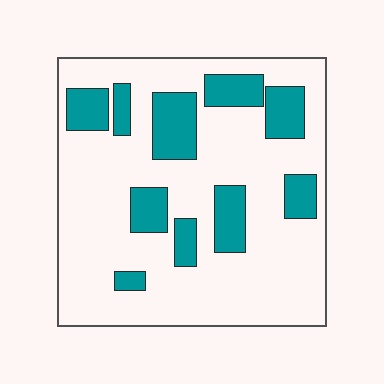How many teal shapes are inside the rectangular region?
10.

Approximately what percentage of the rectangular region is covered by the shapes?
Approximately 25%.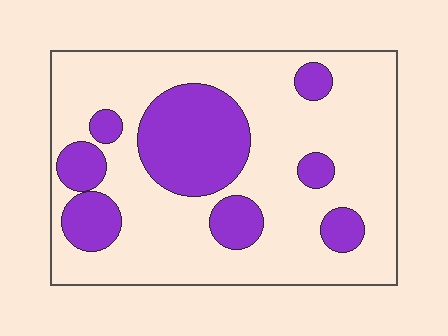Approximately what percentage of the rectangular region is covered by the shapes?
Approximately 25%.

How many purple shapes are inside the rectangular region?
8.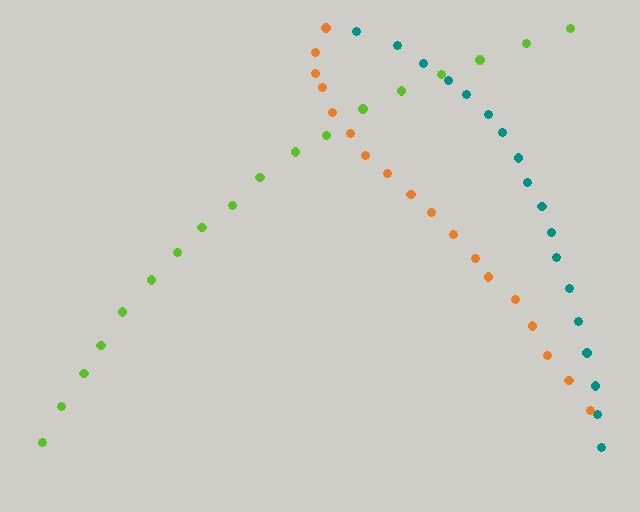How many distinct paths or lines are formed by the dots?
There are 3 distinct paths.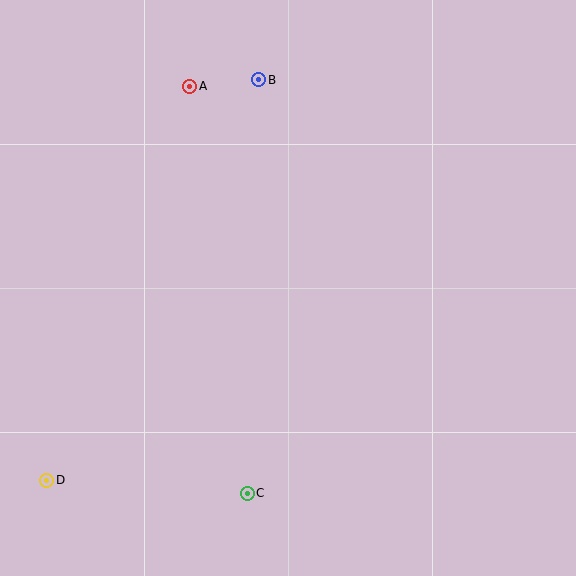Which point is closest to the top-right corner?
Point B is closest to the top-right corner.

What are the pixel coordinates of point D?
Point D is at (47, 480).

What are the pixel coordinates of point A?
Point A is at (190, 86).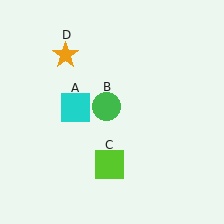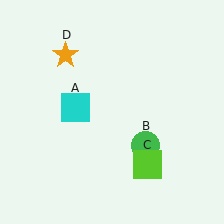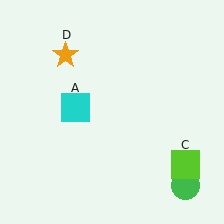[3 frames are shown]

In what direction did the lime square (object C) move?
The lime square (object C) moved right.